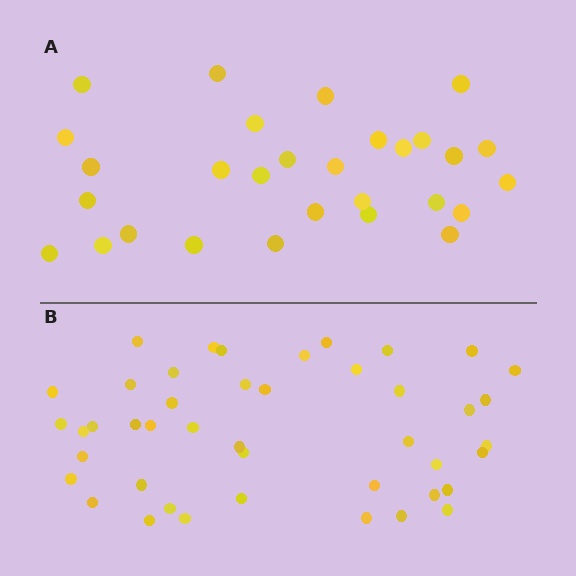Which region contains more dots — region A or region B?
Region B (the bottom region) has more dots.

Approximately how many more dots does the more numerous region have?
Region B has approximately 15 more dots than region A.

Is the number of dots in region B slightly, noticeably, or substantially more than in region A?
Region B has substantially more. The ratio is roughly 1.5 to 1.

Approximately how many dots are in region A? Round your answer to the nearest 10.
About 30 dots. (The exact count is 29, which rounds to 30.)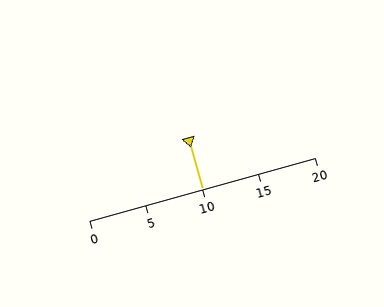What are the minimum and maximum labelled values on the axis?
The axis runs from 0 to 20.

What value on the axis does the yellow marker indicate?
The marker indicates approximately 10.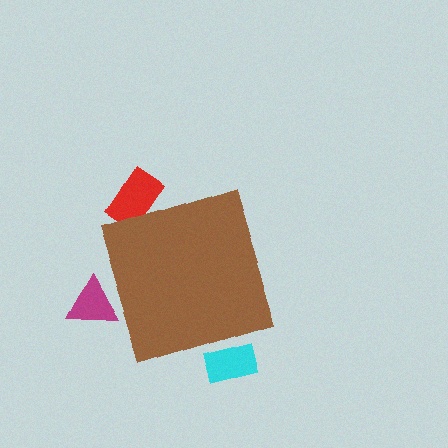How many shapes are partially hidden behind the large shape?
3 shapes are partially hidden.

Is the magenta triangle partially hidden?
Yes, the magenta triangle is partially hidden behind the brown diamond.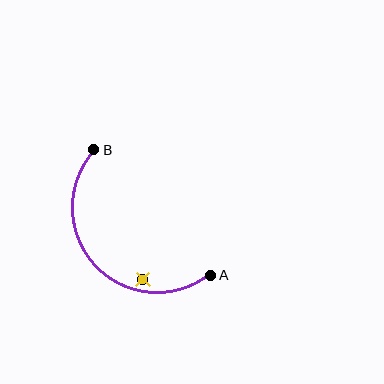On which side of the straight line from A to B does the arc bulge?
The arc bulges below and to the left of the straight line connecting A and B.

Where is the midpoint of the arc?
The arc midpoint is the point on the curve farthest from the straight line joining A and B. It sits below and to the left of that line.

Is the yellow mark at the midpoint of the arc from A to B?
No — the yellow mark does not lie on the arc at all. It sits slightly inside the curve.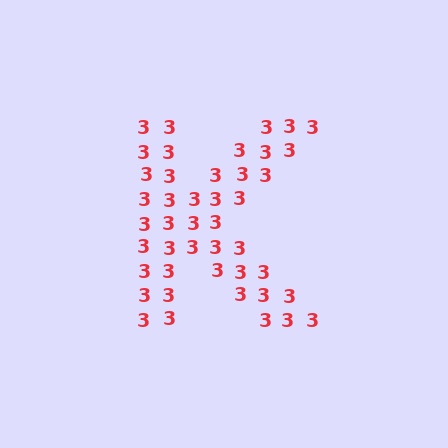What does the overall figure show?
The overall figure shows the letter K.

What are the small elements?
The small elements are digit 3's.